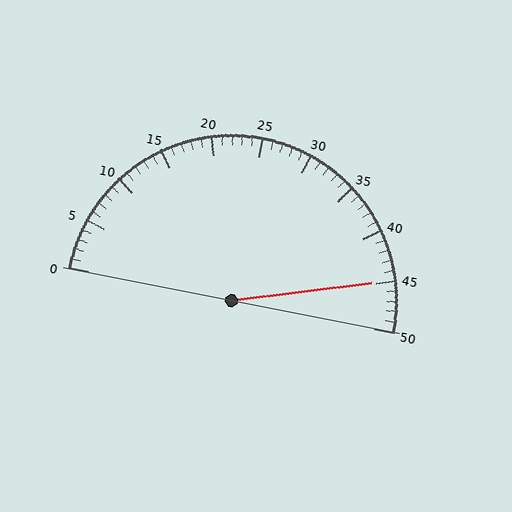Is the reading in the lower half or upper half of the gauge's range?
The reading is in the upper half of the range (0 to 50).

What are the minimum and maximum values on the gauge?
The gauge ranges from 0 to 50.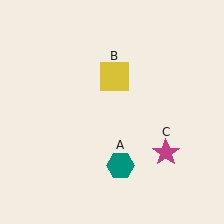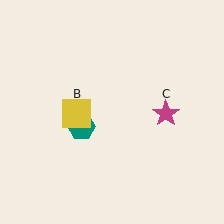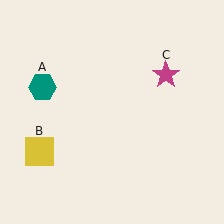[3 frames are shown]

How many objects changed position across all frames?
3 objects changed position: teal hexagon (object A), yellow square (object B), magenta star (object C).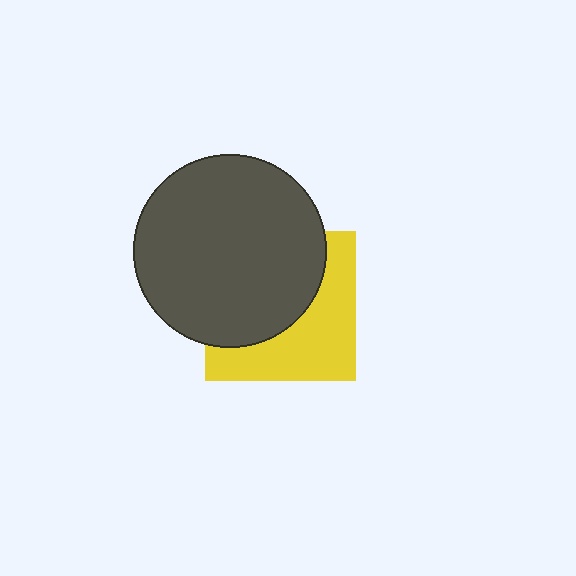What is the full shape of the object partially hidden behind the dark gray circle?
The partially hidden object is a yellow square.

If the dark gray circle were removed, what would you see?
You would see the complete yellow square.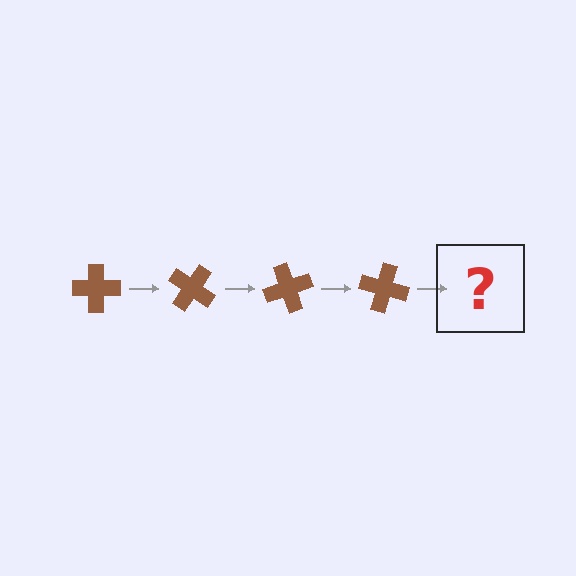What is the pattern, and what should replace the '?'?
The pattern is that the cross rotates 35 degrees each step. The '?' should be a brown cross rotated 140 degrees.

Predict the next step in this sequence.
The next step is a brown cross rotated 140 degrees.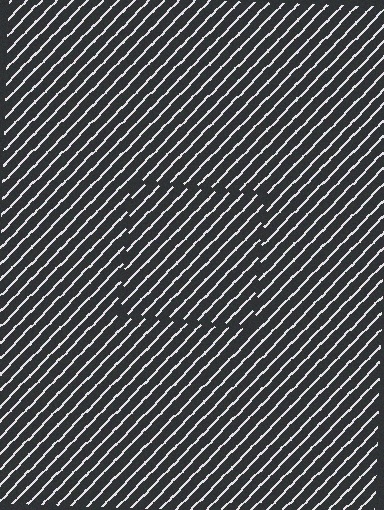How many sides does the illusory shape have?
4 sides — the line-ends trace a square.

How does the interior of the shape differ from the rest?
The interior of the shape contains the same grating, shifted by half a period — the contour is defined by the phase discontinuity where line-ends from the inner and outer gratings abut.